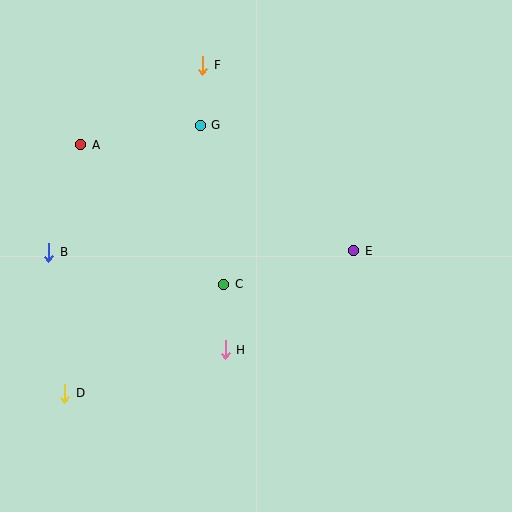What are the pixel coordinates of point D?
Point D is at (65, 393).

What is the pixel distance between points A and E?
The distance between A and E is 293 pixels.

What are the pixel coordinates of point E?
Point E is at (354, 251).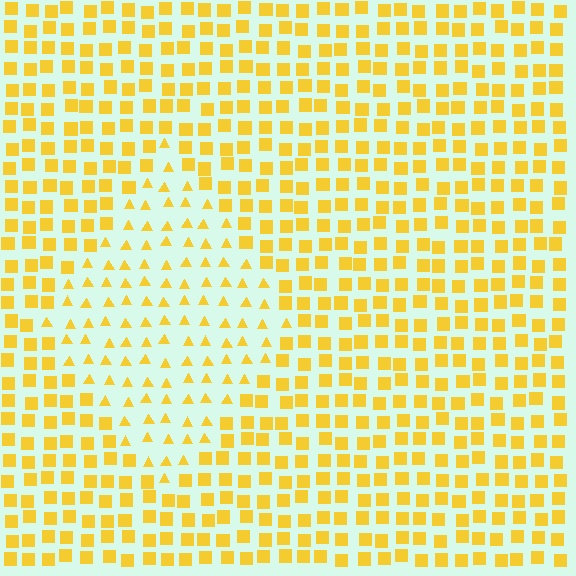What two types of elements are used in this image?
The image uses triangles inside the diamond region and squares outside it.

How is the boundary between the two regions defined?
The boundary is defined by a change in element shape: triangles inside vs. squares outside. All elements share the same color and spacing.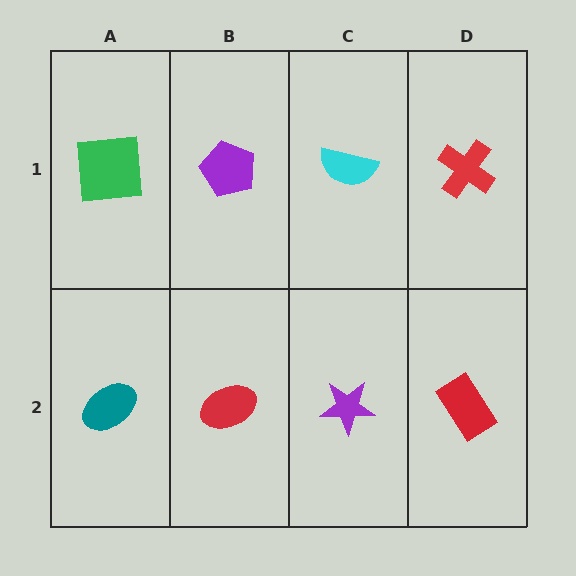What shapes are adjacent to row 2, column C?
A cyan semicircle (row 1, column C), a red ellipse (row 2, column B), a red rectangle (row 2, column D).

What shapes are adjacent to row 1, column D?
A red rectangle (row 2, column D), a cyan semicircle (row 1, column C).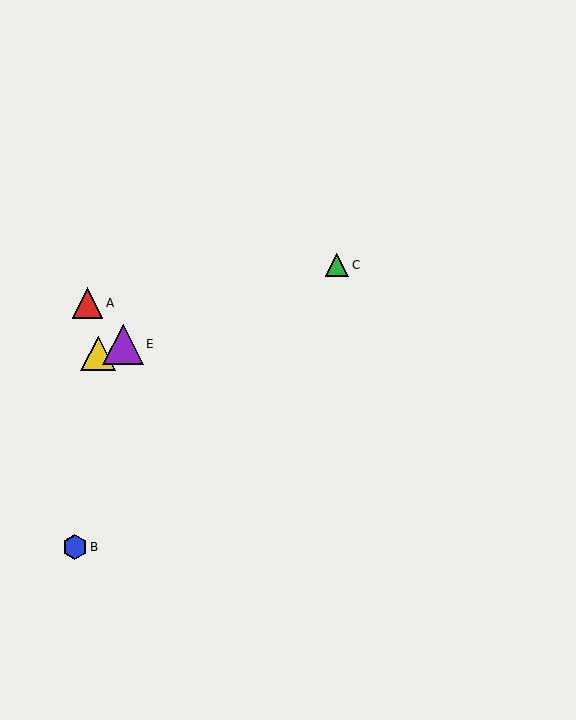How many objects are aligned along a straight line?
3 objects (C, D, E) are aligned along a straight line.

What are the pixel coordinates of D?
Object D is at (98, 354).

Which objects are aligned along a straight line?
Objects C, D, E are aligned along a straight line.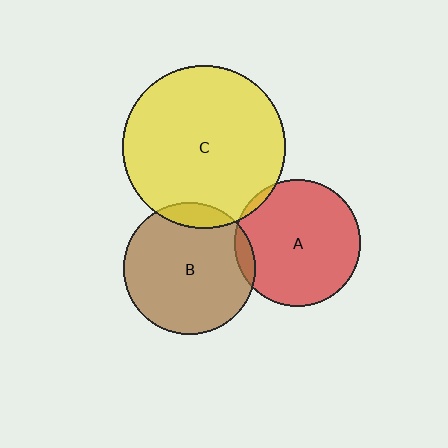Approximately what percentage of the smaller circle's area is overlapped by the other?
Approximately 10%.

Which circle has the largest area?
Circle C (yellow).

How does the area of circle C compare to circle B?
Approximately 1.5 times.